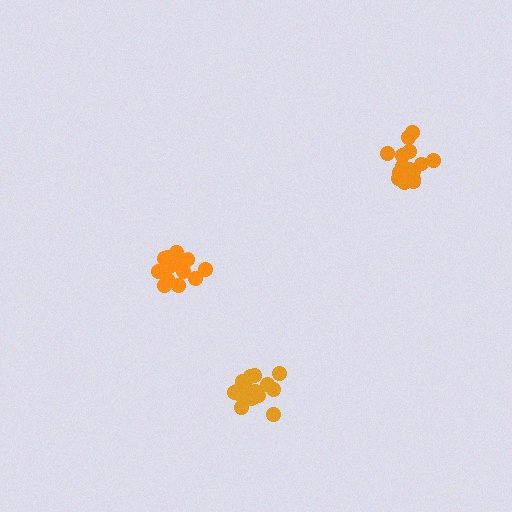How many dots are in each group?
Group 1: 14 dots, Group 2: 16 dots, Group 3: 18 dots (48 total).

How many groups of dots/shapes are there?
There are 3 groups.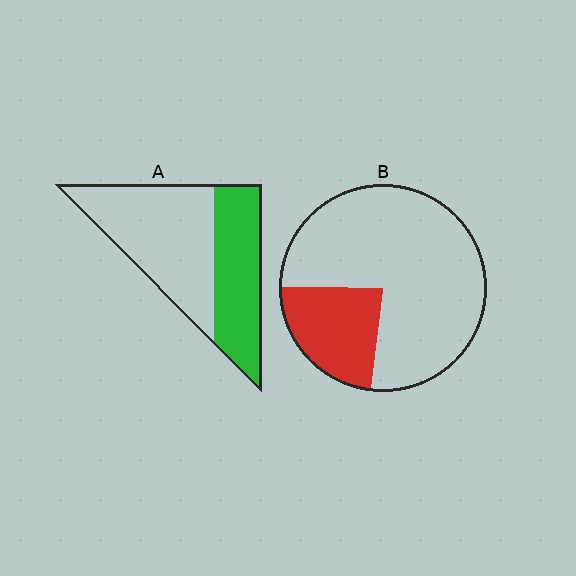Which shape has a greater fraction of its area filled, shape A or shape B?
Shape A.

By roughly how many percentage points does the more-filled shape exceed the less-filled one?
By roughly 20 percentage points (A over B).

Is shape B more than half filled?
No.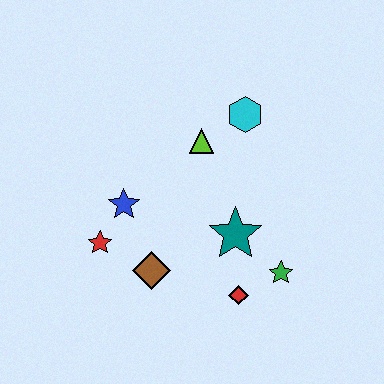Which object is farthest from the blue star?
The green star is farthest from the blue star.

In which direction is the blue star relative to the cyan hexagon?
The blue star is to the left of the cyan hexagon.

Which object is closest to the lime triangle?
The cyan hexagon is closest to the lime triangle.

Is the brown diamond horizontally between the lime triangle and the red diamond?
No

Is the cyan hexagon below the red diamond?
No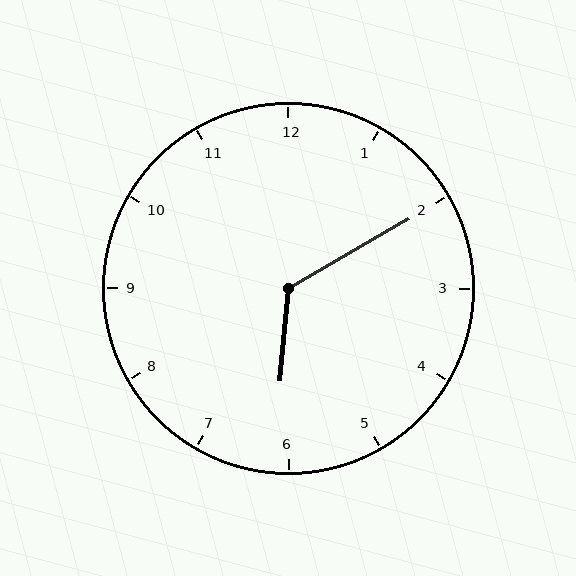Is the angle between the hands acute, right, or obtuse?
It is obtuse.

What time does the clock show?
6:10.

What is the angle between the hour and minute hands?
Approximately 125 degrees.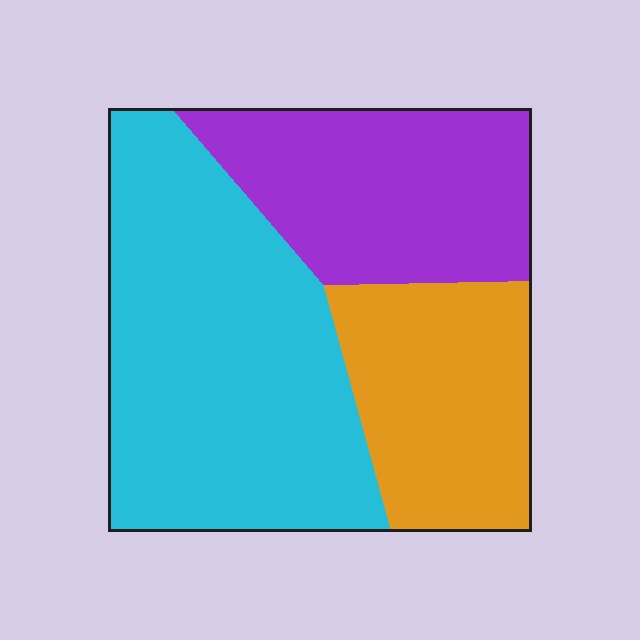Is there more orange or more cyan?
Cyan.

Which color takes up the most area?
Cyan, at roughly 50%.